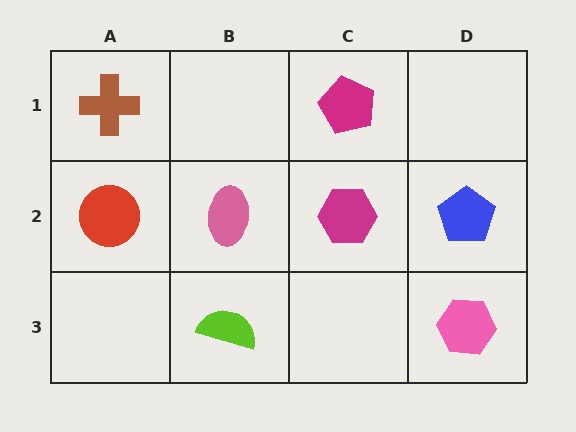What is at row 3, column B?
A lime semicircle.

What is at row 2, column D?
A blue pentagon.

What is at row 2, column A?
A red circle.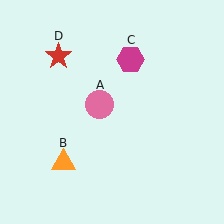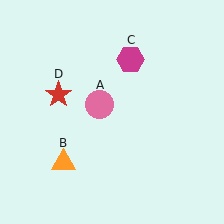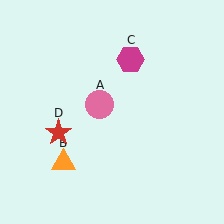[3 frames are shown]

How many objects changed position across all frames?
1 object changed position: red star (object D).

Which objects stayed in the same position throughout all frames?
Pink circle (object A) and orange triangle (object B) and magenta hexagon (object C) remained stationary.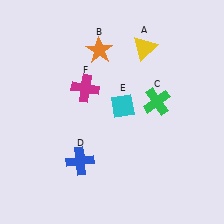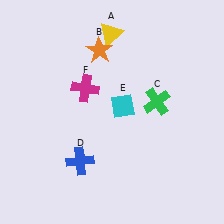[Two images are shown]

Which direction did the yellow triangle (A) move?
The yellow triangle (A) moved left.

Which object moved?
The yellow triangle (A) moved left.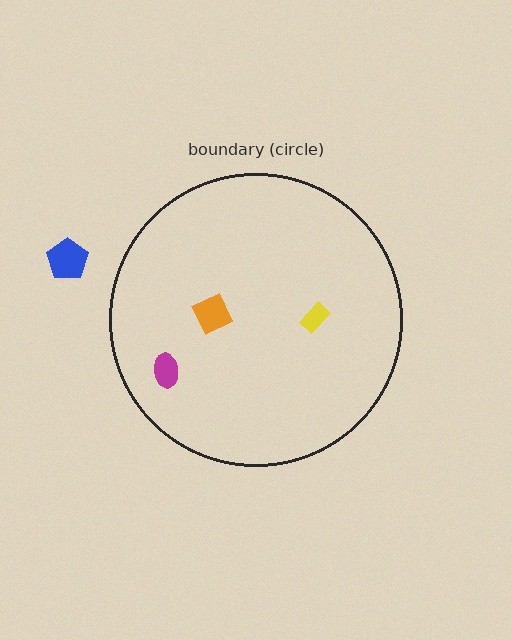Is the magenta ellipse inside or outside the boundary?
Inside.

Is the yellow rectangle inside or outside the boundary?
Inside.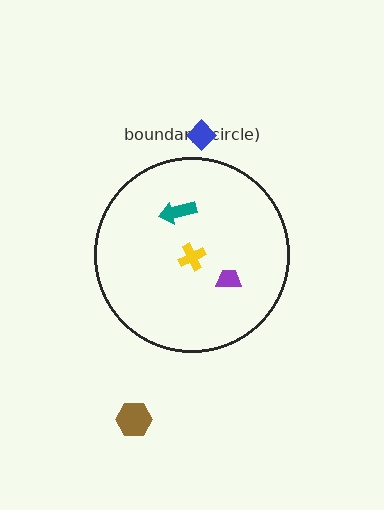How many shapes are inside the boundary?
3 inside, 2 outside.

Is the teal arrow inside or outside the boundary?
Inside.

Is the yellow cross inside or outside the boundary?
Inside.